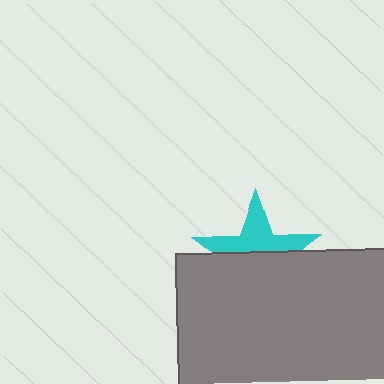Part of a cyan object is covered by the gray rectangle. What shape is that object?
It is a star.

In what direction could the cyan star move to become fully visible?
The cyan star could move up. That would shift it out from behind the gray rectangle entirely.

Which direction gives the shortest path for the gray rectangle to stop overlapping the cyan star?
Moving down gives the shortest separation.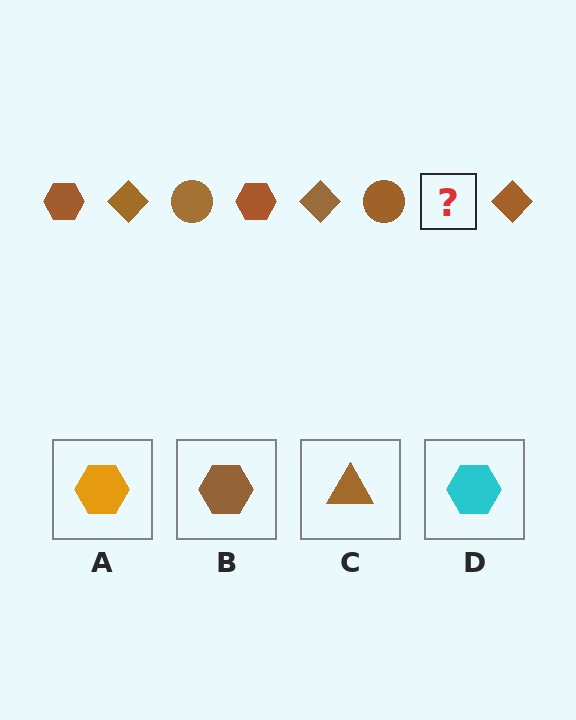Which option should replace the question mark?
Option B.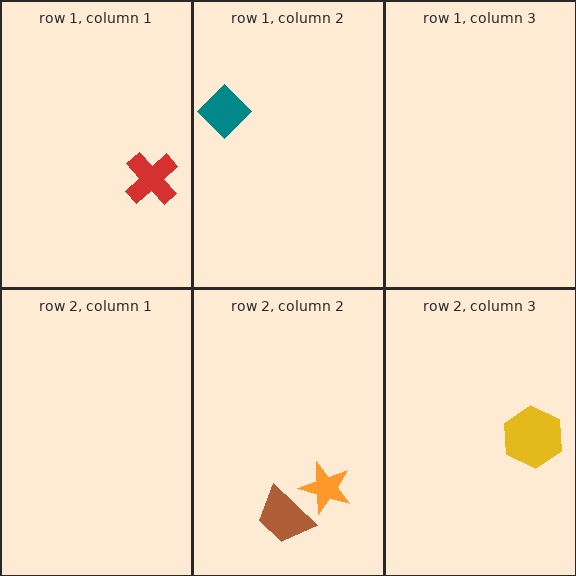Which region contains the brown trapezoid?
The row 2, column 2 region.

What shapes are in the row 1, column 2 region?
The teal diamond.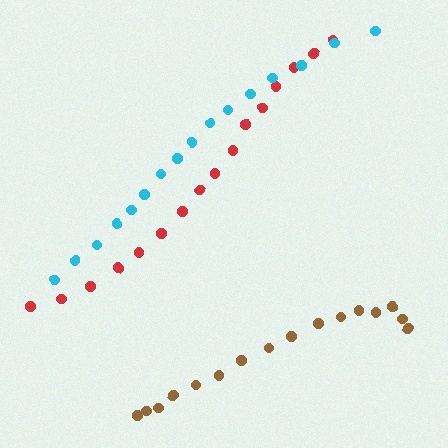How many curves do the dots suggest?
There are 3 distinct paths.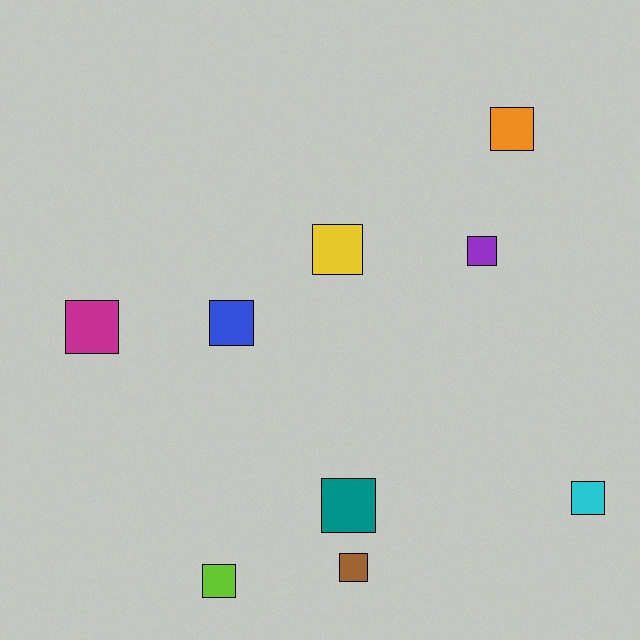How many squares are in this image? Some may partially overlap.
There are 9 squares.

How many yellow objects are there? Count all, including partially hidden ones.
There is 1 yellow object.